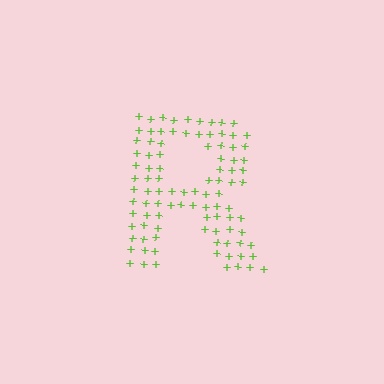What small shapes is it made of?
It is made of small plus signs.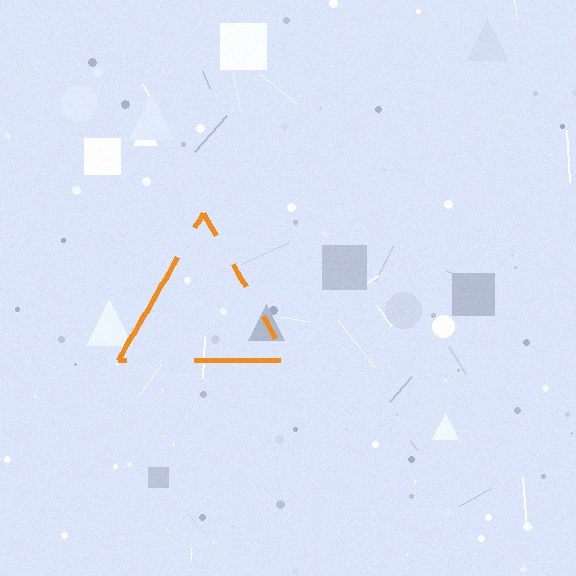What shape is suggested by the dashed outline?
The dashed outline suggests a triangle.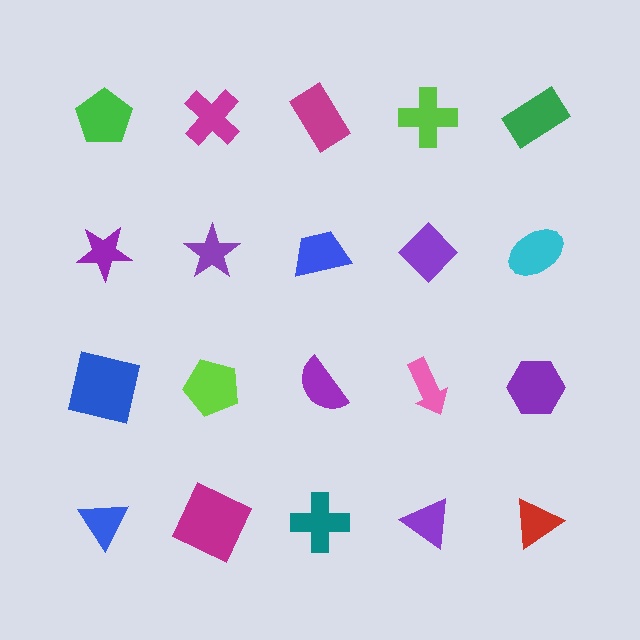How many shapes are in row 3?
5 shapes.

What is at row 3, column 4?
A pink arrow.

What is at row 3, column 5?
A purple hexagon.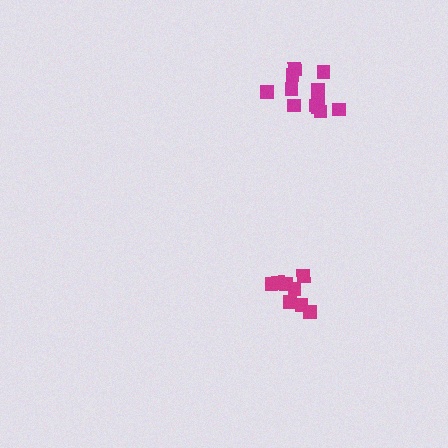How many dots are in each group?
Group 1: 8 dots, Group 2: 12 dots (20 total).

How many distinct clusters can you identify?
There are 2 distinct clusters.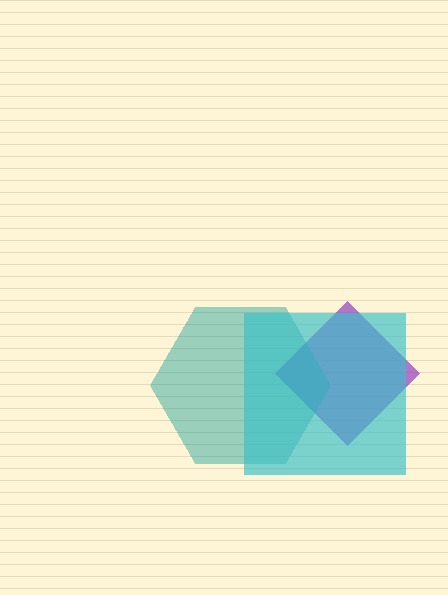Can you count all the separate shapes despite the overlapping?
Yes, there are 3 separate shapes.